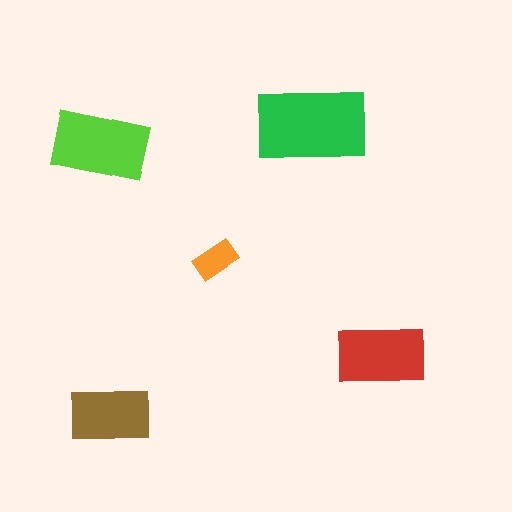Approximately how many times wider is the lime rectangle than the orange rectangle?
About 2 times wider.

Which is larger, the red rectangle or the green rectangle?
The green one.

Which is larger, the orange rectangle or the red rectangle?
The red one.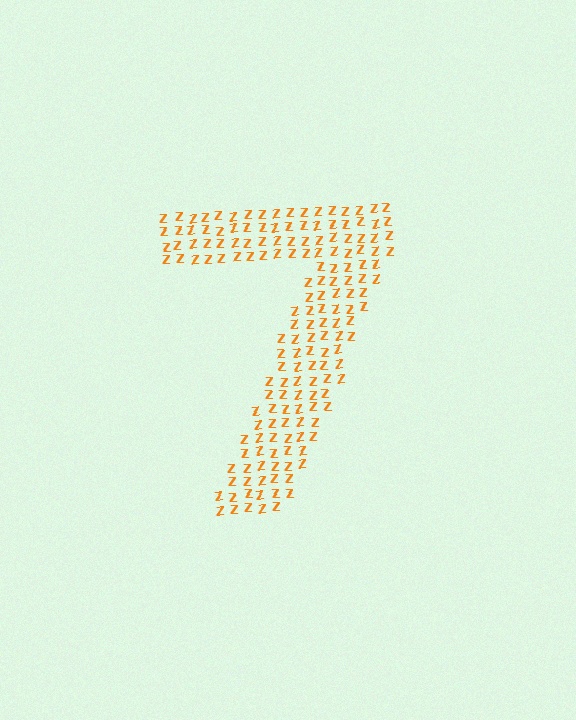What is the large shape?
The large shape is the digit 7.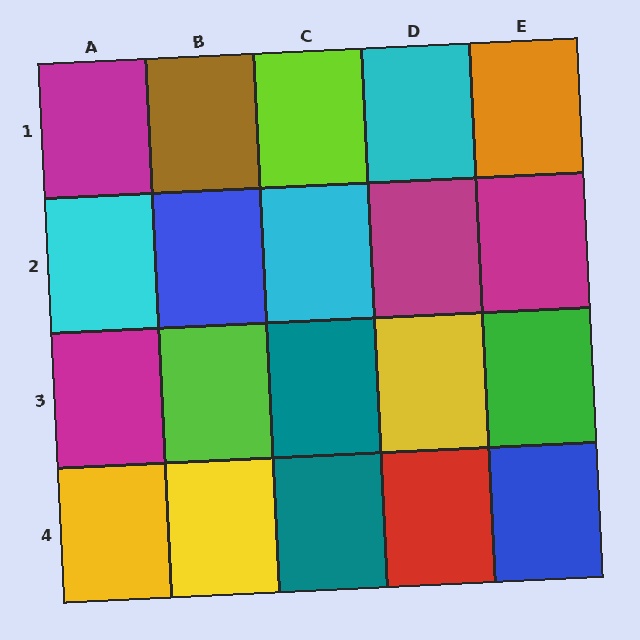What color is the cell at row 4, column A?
Yellow.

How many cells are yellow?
3 cells are yellow.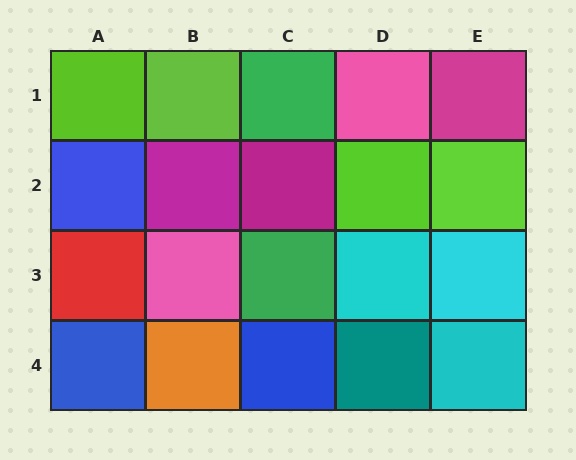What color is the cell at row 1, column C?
Green.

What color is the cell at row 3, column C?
Green.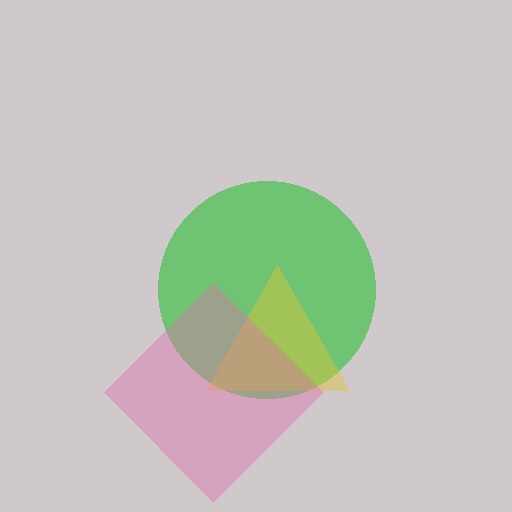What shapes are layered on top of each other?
The layered shapes are: a green circle, a yellow triangle, a pink diamond.